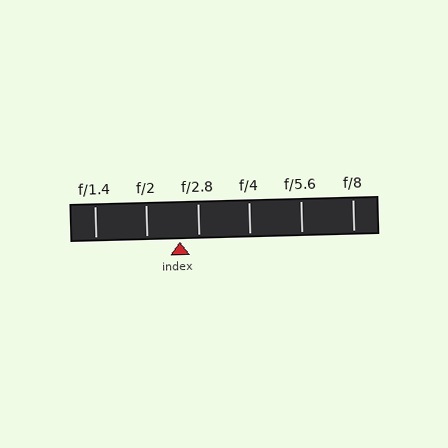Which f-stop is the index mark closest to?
The index mark is closest to f/2.8.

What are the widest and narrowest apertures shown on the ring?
The widest aperture shown is f/1.4 and the narrowest is f/8.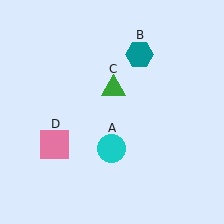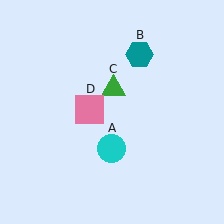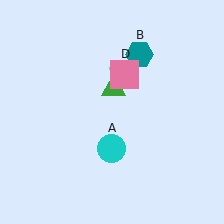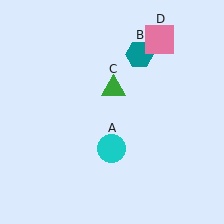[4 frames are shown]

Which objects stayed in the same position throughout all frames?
Cyan circle (object A) and teal hexagon (object B) and green triangle (object C) remained stationary.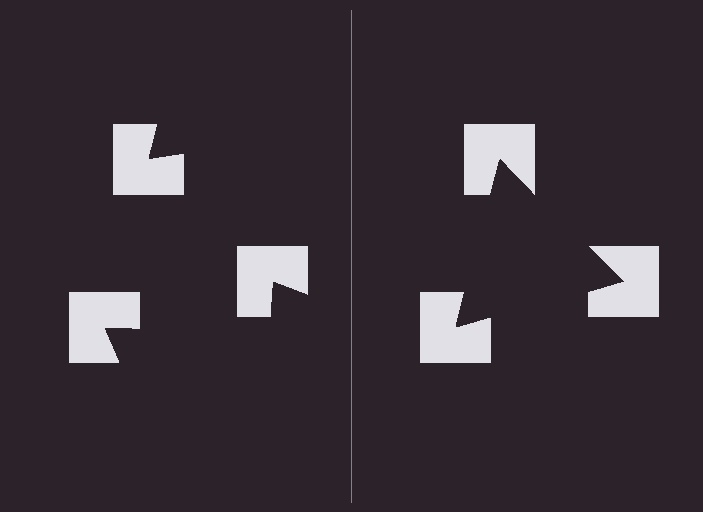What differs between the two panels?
The notched squares are positioned identically on both sides; only the wedge orientations differ. On the right they align to a triangle; on the left they are misaligned.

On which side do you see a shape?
An illusory triangle appears on the right side. On the left side the wedge cuts are rotated, so no coherent shape forms.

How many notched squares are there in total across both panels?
6 — 3 on each side.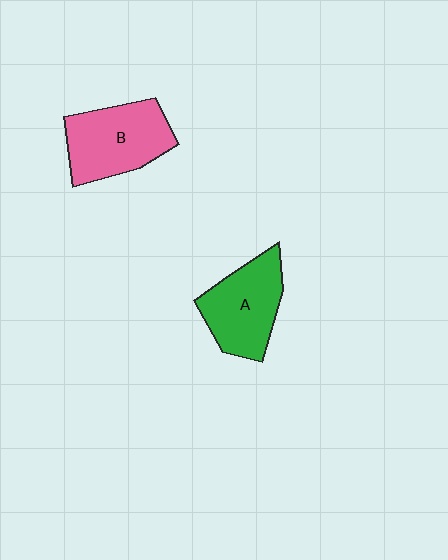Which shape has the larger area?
Shape B (pink).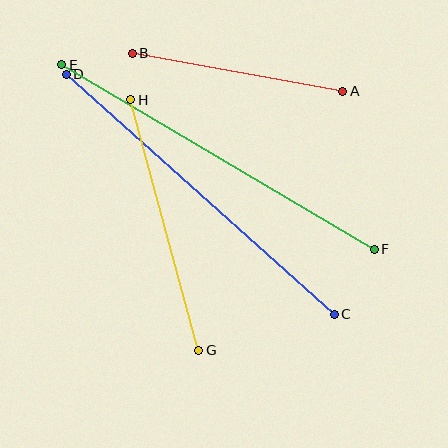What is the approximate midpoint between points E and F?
The midpoint is at approximately (218, 157) pixels.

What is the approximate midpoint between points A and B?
The midpoint is at approximately (237, 72) pixels.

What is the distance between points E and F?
The distance is approximately 363 pixels.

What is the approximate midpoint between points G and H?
The midpoint is at approximately (165, 225) pixels.